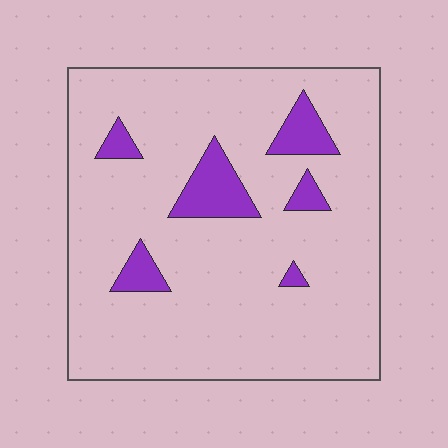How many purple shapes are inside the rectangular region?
6.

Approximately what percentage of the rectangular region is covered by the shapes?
Approximately 10%.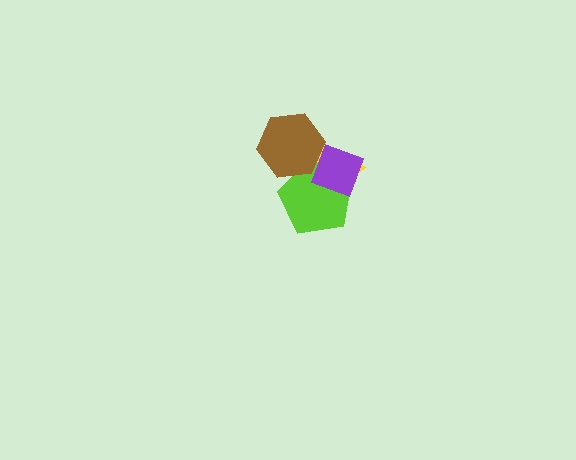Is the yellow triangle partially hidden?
Yes, it is partially covered by another shape.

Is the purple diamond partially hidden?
Yes, it is partially covered by another shape.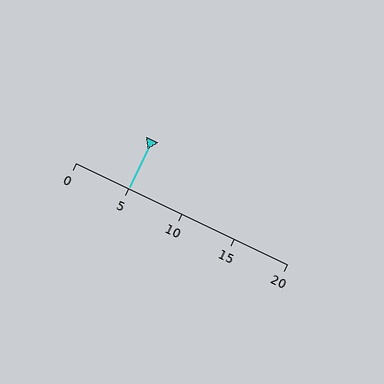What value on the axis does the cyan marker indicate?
The marker indicates approximately 5.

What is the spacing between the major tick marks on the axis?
The major ticks are spaced 5 apart.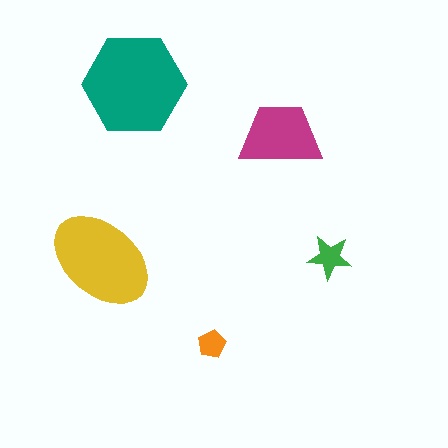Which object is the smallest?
The orange pentagon.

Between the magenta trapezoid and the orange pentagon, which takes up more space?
The magenta trapezoid.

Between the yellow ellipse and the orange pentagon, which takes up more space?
The yellow ellipse.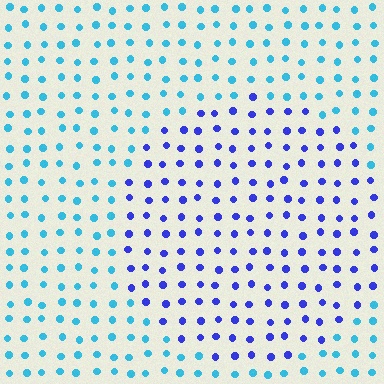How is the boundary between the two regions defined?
The boundary is defined purely by a slight shift in hue (about 47 degrees). Spacing, size, and orientation are identical on both sides.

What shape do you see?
I see a circle.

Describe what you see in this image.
The image is filled with small cyan elements in a uniform arrangement. A circle-shaped region is visible where the elements are tinted to a slightly different hue, forming a subtle color boundary.